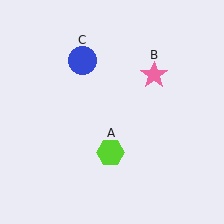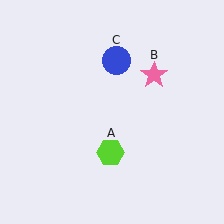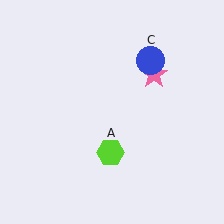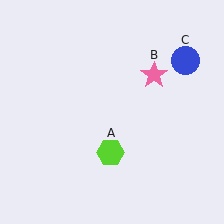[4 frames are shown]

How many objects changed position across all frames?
1 object changed position: blue circle (object C).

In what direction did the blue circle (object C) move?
The blue circle (object C) moved right.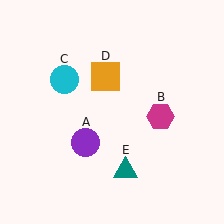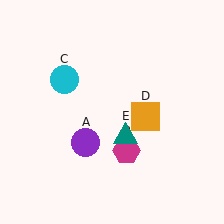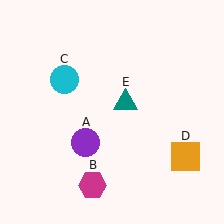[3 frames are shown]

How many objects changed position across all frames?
3 objects changed position: magenta hexagon (object B), orange square (object D), teal triangle (object E).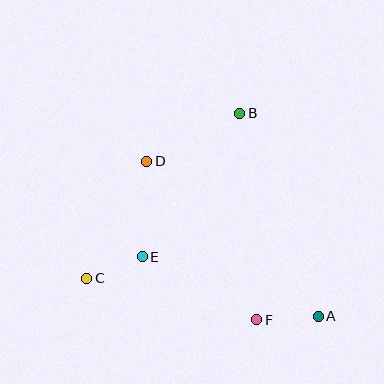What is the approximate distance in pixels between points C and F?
The distance between C and F is approximately 175 pixels.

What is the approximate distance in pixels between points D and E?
The distance between D and E is approximately 95 pixels.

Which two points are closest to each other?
Points C and E are closest to each other.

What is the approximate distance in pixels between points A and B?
The distance between A and B is approximately 217 pixels.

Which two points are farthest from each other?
Points A and C are farthest from each other.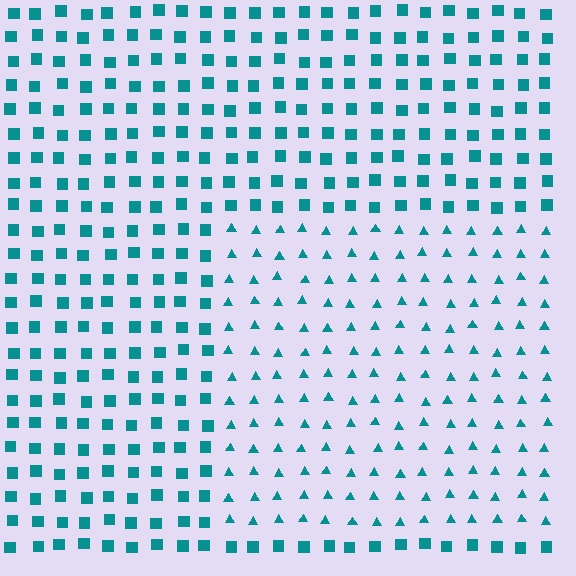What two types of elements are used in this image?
The image uses triangles inside the rectangle region and squares outside it.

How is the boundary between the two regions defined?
The boundary is defined by a change in element shape: triangles inside vs. squares outside. All elements share the same color and spacing.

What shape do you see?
I see a rectangle.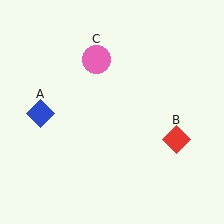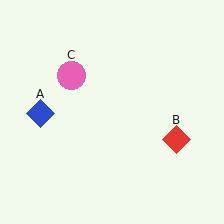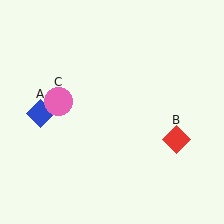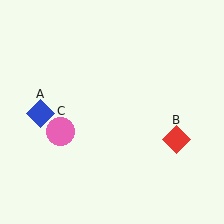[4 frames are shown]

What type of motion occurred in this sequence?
The pink circle (object C) rotated counterclockwise around the center of the scene.